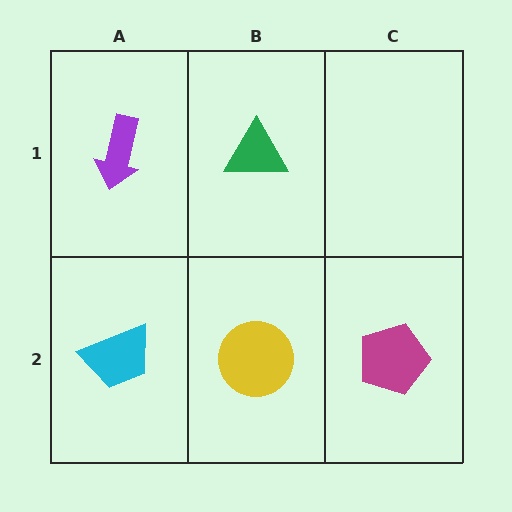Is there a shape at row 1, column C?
No, that cell is empty.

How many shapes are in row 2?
3 shapes.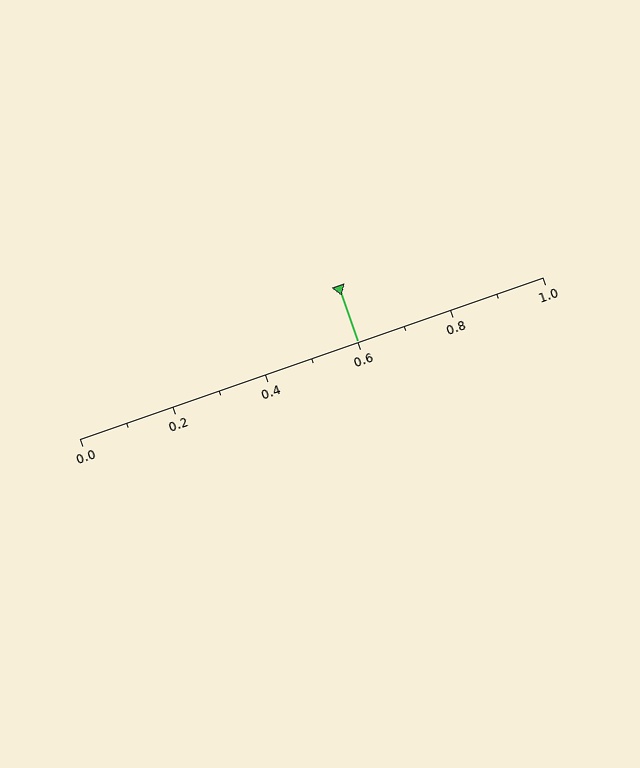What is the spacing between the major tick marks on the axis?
The major ticks are spaced 0.2 apart.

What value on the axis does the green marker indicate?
The marker indicates approximately 0.6.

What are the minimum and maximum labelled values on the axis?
The axis runs from 0.0 to 1.0.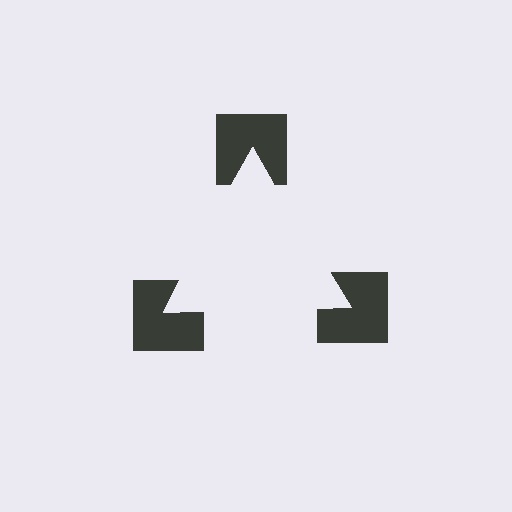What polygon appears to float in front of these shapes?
An illusory triangle — its edges are inferred from the aligned wedge cuts in the notched squares, not physically drawn.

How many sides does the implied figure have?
3 sides.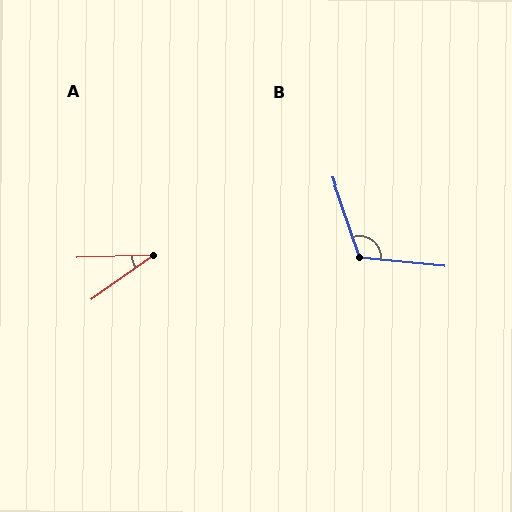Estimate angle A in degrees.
Approximately 34 degrees.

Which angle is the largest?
B, at approximately 115 degrees.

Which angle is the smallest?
A, at approximately 34 degrees.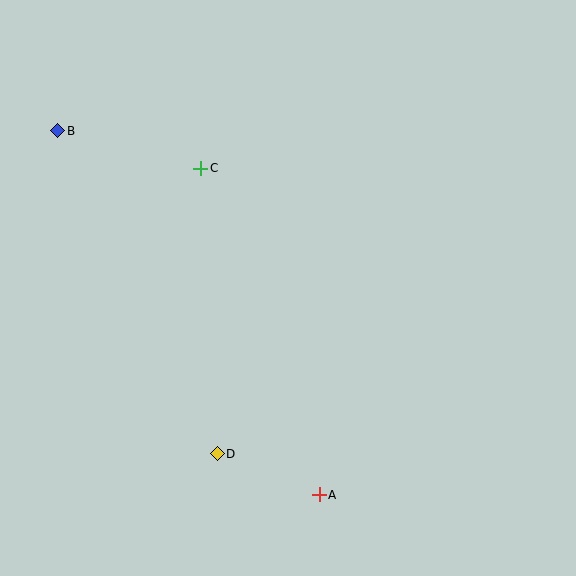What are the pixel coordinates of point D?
Point D is at (217, 454).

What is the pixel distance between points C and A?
The distance between C and A is 347 pixels.